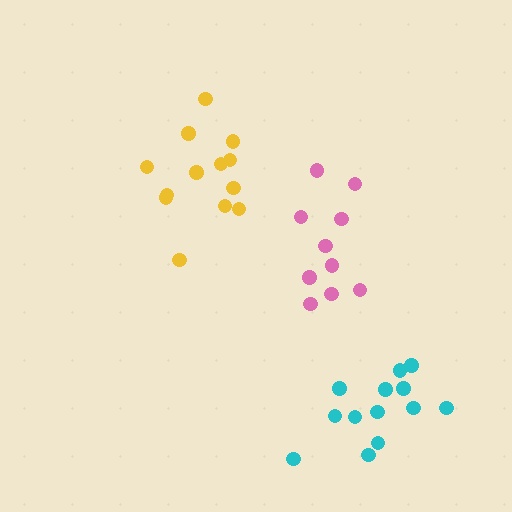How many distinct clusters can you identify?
There are 3 distinct clusters.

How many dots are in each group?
Group 1: 13 dots, Group 2: 10 dots, Group 3: 13 dots (36 total).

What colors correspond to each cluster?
The clusters are colored: yellow, pink, cyan.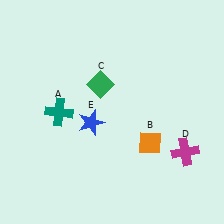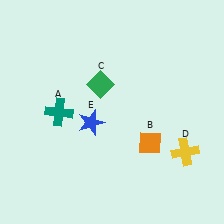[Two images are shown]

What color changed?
The cross (D) changed from magenta in Image 1 to yellow in Image 2.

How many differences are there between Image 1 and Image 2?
There is 1 difference between the two images.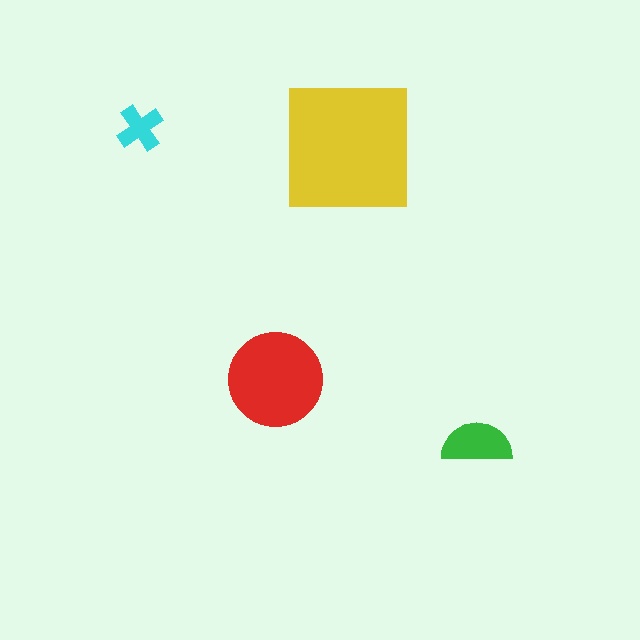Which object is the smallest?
The cyan cross.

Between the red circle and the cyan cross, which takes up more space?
The red circle.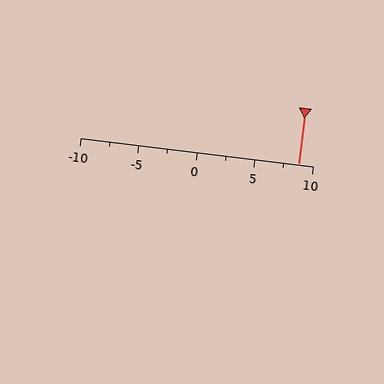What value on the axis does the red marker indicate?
The marker indicates approximately 8.8.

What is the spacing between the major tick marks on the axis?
The major ticks are spaced 5 apart.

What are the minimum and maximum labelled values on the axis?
The axis runs from -10 to 10.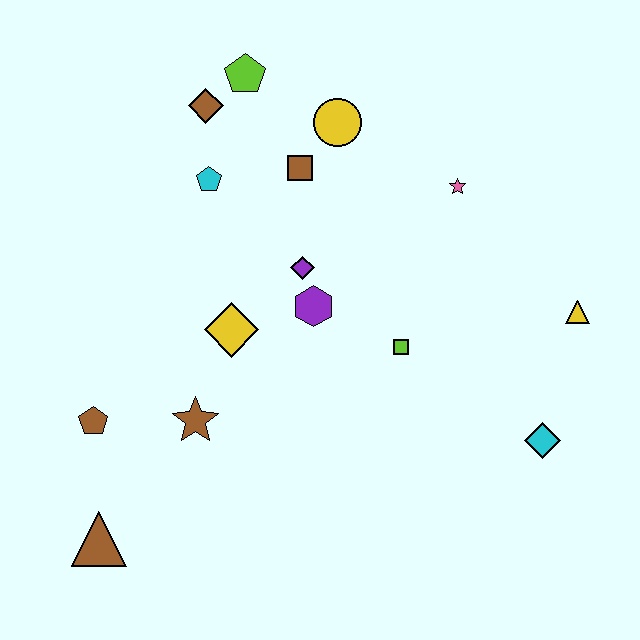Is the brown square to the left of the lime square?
Yes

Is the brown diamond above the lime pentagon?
No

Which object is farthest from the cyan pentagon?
The cyan diamond is farthest from the cyan pentagon.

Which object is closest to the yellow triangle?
The cyan diamond is closest to the yellow triangle.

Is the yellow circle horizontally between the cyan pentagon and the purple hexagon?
No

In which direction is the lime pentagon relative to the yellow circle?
The lime pentagon is to the left of the yellow circle.